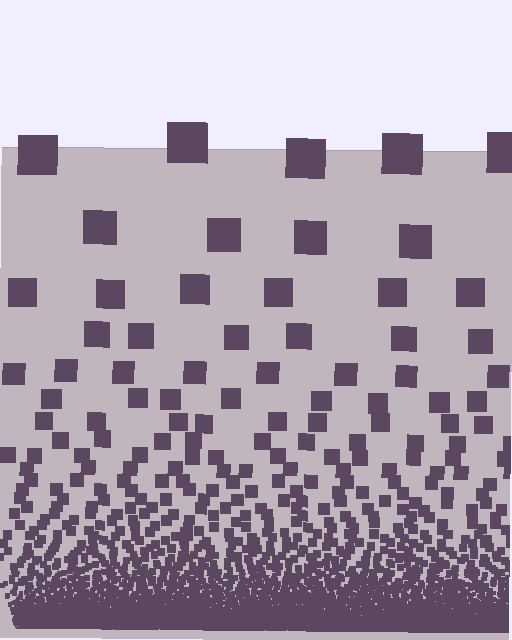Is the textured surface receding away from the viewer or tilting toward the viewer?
The surface appears to tilt toward the viewer. Texture elements get larger and sparser toward the top.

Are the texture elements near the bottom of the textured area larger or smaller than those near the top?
Smaller. The gradient is inverted — elements near the bottom are smaller and denser.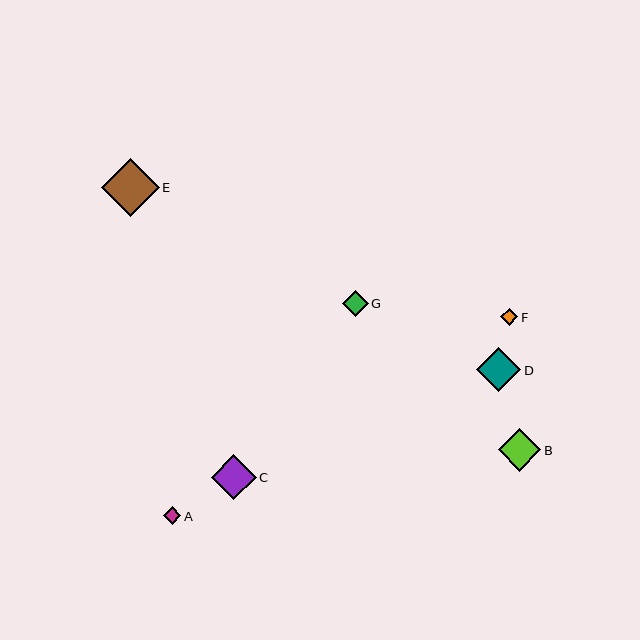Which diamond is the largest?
Diamond E is the largest with a size of approximately 58 pixels.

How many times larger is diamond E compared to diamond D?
Diamond E is approximately 1.3 times the size of diamond D.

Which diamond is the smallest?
Diamond F is the smallest with a size of approximately 17 pixels.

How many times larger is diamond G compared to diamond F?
Diamond G is approximately 1.5 times the size of diamond F.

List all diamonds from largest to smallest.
From largest to smallest: E, C, D, B, G, A, F.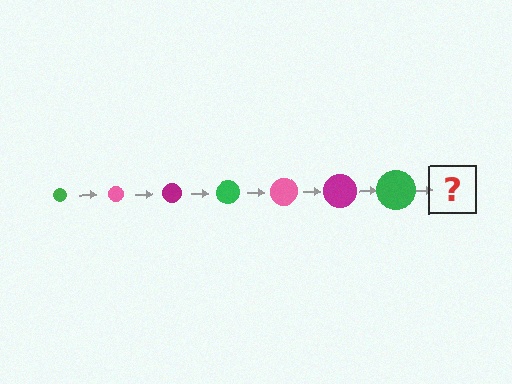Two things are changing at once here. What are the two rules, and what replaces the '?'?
The two rules are that the circle grows larger each step and the color cycles through green, pink, and magenta. The '?' should be a pink circle, larger than the previous one.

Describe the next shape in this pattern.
It should be a pink circle, larger than the previous one.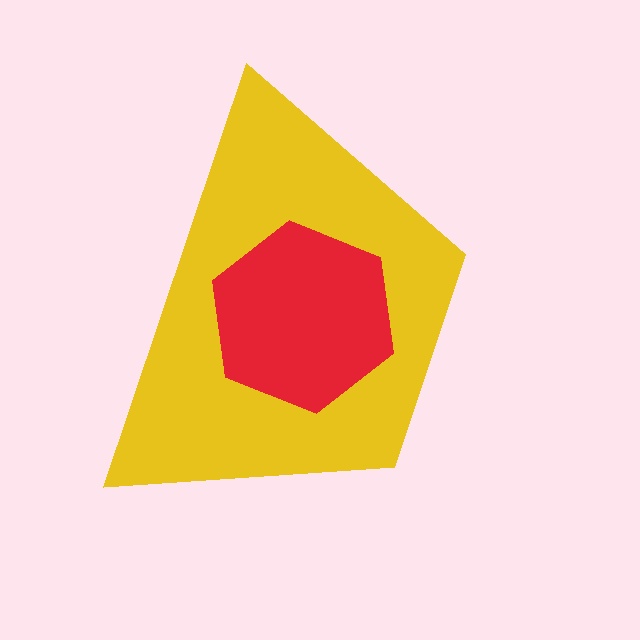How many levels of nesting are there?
2.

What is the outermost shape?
The yellow trapezoid.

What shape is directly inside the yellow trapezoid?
The red hexagon.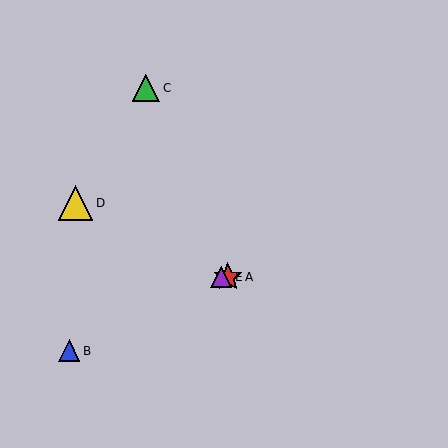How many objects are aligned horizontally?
2 objects (A, E) are aligned horizontally.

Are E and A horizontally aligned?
Yes, both are at y≈277.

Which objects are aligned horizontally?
Objects A, E are aligned horizontally.